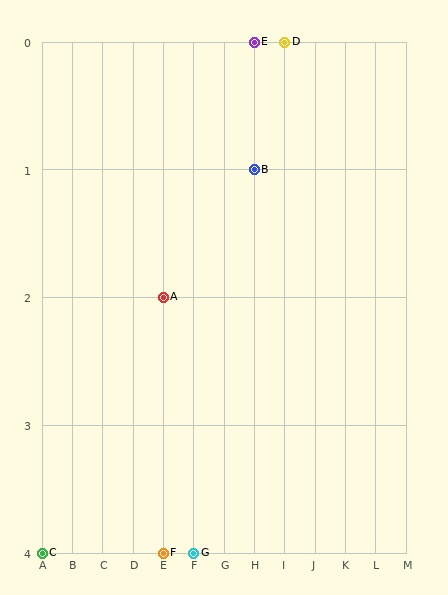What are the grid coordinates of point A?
Point A is at grid coordinates (E, 2).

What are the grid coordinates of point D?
Point D is at grid coordinates (I, 0).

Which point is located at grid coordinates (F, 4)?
Point G is at (F, 4).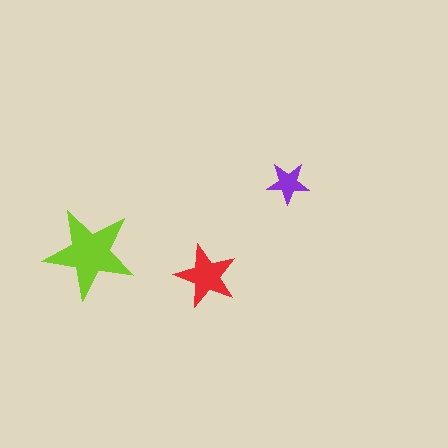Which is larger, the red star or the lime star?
The lime one.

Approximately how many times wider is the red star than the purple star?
About 1.5 times wider.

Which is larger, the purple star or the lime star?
The lime one.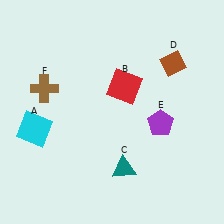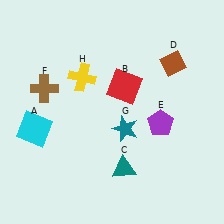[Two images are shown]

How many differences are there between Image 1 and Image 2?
There are 2 differences between the two images.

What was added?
A teal star (G), a yellow cross (H) were added in Image 2.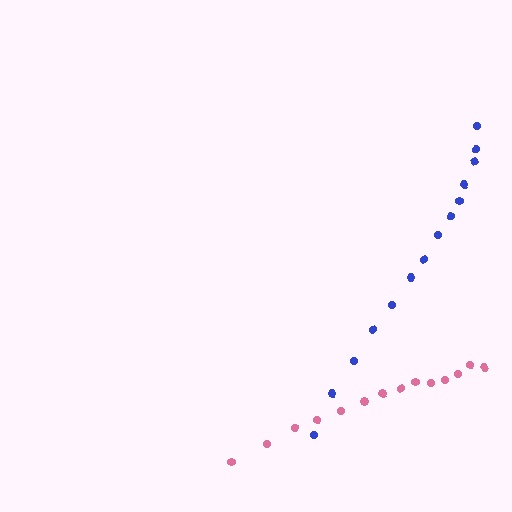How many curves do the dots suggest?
There are 2 distinct paths.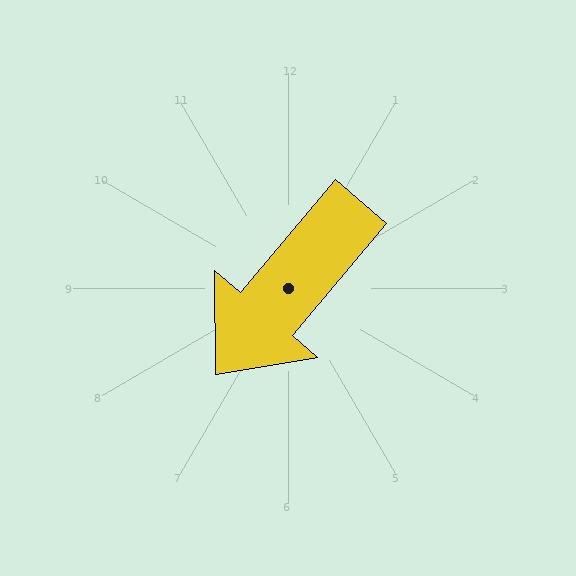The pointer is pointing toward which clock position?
Roughly 7 o'clock.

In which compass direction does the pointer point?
Southwest.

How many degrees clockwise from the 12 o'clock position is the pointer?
Approximately 220 degrees.